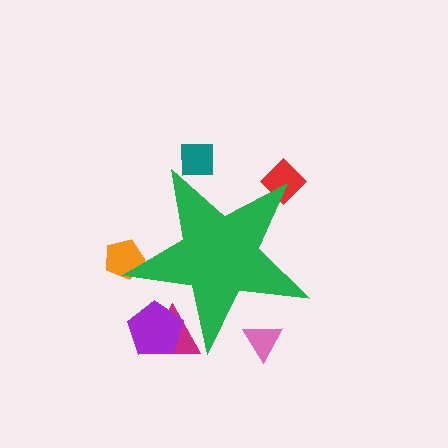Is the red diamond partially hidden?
Yes, the red diamond is partially hidden behind the green star.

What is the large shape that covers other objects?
A green star.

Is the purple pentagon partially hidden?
Yes, the purple pentagon is partially hidden behind the green star.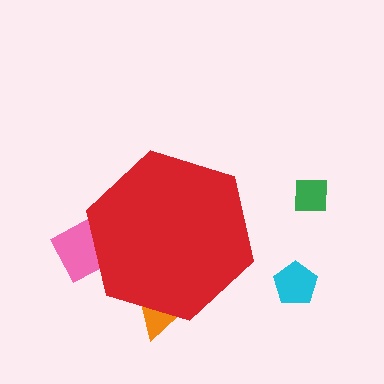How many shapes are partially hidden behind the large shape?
2 shapes are partially hidden.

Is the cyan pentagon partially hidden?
No, the cyan pentagon is fully visible.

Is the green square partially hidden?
No, the green square is fully visible.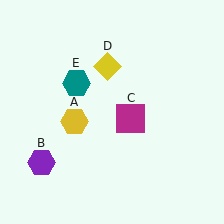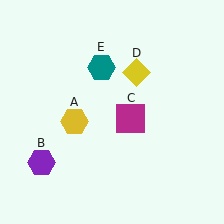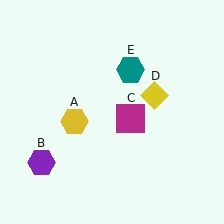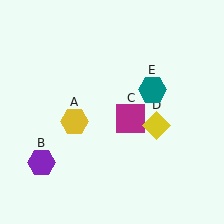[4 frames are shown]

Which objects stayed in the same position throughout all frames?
Yellow hexagon (object A) and purple hexagon (object B) and magenta square (object C) remained stationary.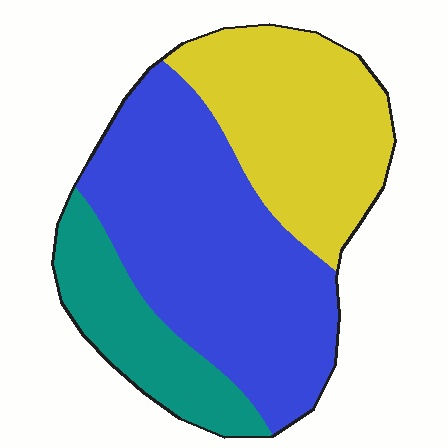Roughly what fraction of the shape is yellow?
Yellow covers 32% of the shape.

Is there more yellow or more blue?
Blue.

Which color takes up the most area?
Blue, at roughly 50%.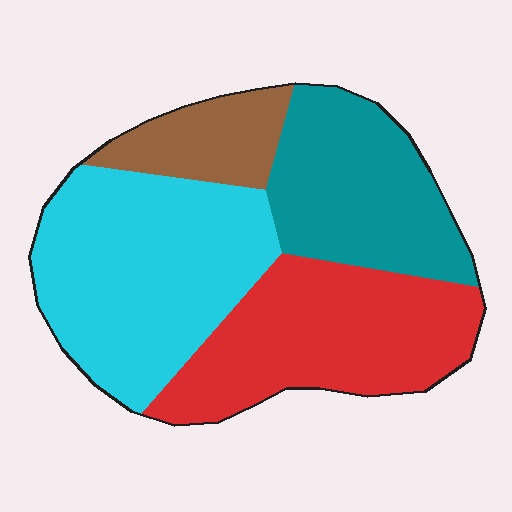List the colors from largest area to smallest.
From largest to smallest: cyan, red, teal, brown.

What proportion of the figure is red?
Red takes up about one third (1/3) of the figure.